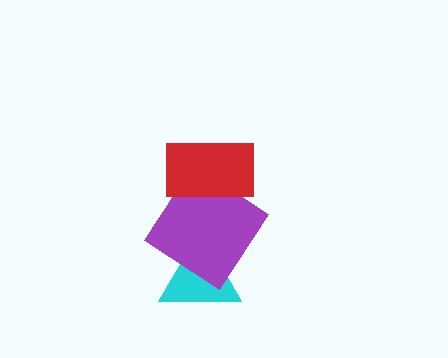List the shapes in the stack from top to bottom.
From top to bottom: the red rectangle, the purple diamond, the cyan triangle.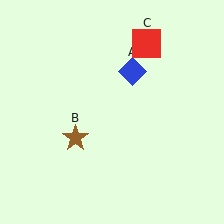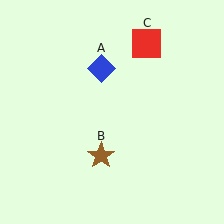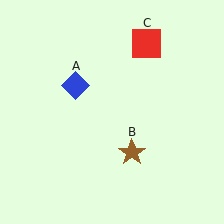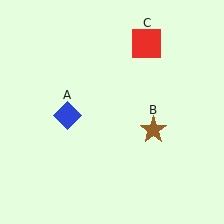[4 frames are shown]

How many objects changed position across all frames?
2 objects changed position: blue diamond (object A), brown star (object B).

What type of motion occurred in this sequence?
The blue diamond (object A), brown star (object B) rotated counterclockwise around the center of the scene.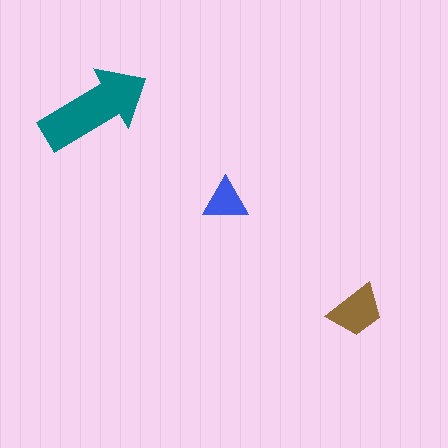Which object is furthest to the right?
The brown trapezoid is rightmost.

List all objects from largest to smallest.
The teal arrow, the brown trapezoid, the blue triangle.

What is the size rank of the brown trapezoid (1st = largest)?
2nd.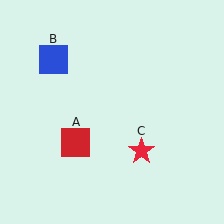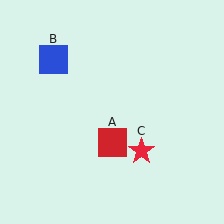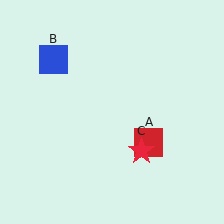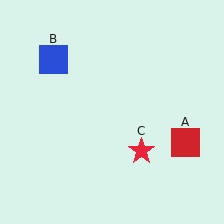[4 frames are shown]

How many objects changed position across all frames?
1 object changed position: red square (object A).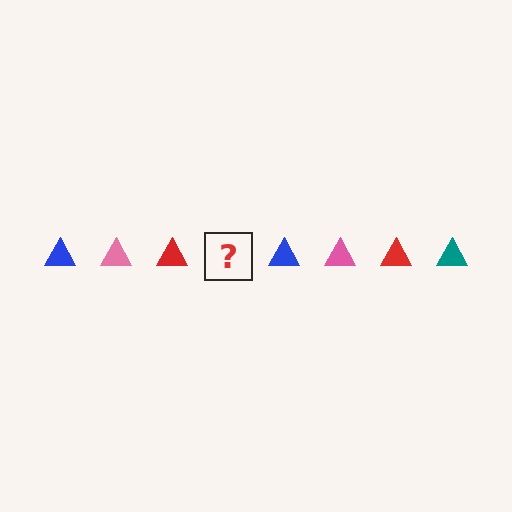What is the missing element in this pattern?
The missing element is a teal triangle.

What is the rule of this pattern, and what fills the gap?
The rule is that the pattern cycles through blue, pink, red, teal triangles. The gap should be filled with a teal triangle.